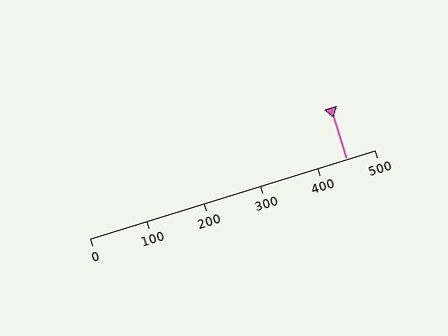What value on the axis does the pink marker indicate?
The marker indicates approximately 450.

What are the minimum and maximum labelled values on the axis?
The axis runs from 0 to 500.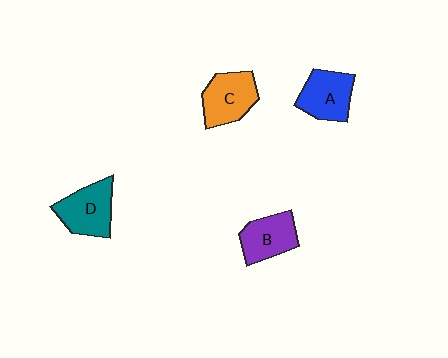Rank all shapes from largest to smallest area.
From largest to smallest: D (teal), C (orange), A (blue), B (purple).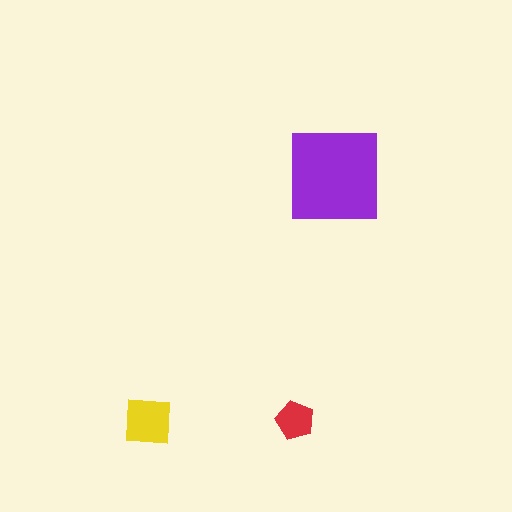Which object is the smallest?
The red pentagon.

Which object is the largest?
The purple square.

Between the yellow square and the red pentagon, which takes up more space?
The yellow square.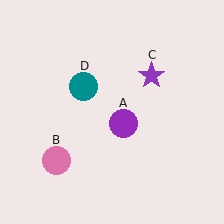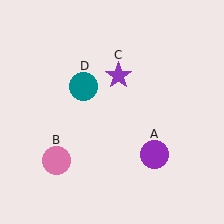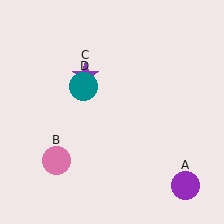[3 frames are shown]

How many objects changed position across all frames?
2 objects changed position: purple circle (object A), purple star (object C).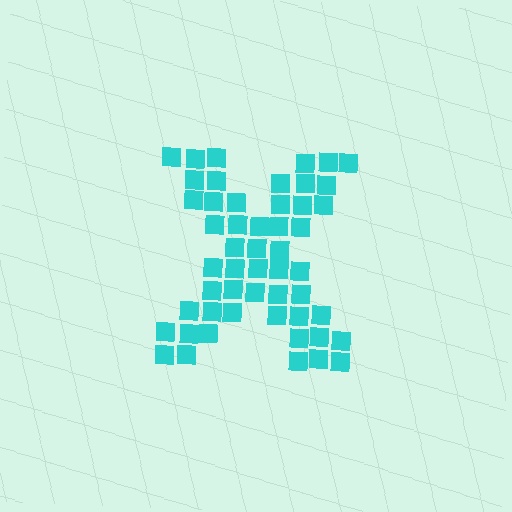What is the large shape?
The large shape is the letter X.